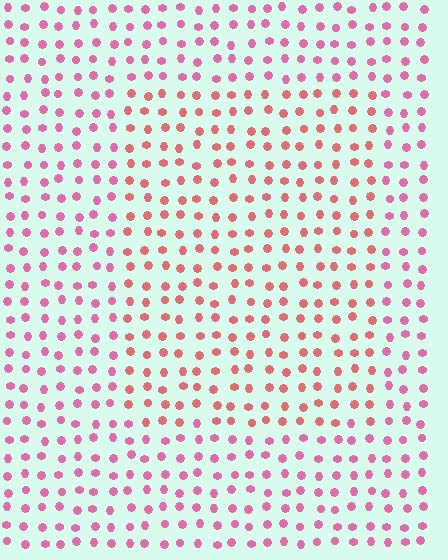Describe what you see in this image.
The image is filled with small pink elements in a uniform arrangement. A rectangle-shaped region is visible where the elements are tinted to a slightly different hue, forming a subtle color boundary.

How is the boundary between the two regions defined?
The boundary is defined purely by a slight shift in hue (about 29 degrees). Spacing, size, and orientation are identical on both sides.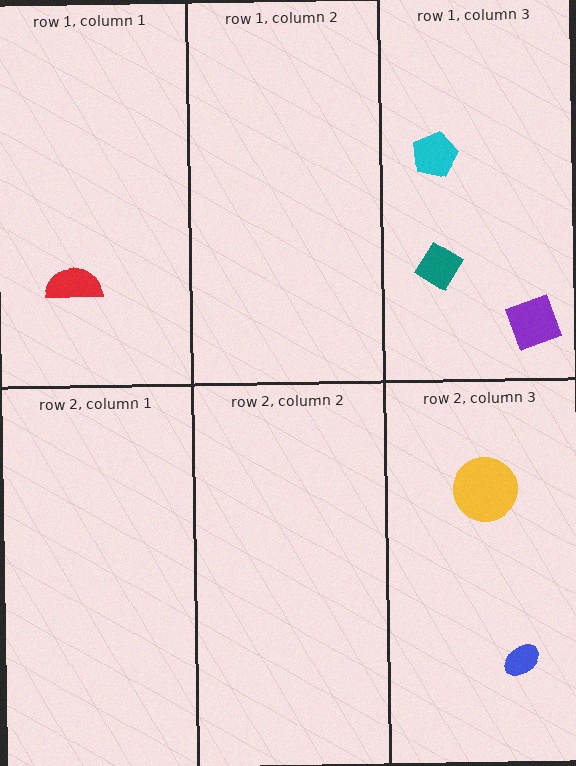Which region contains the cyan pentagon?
The row 1, column 3 region.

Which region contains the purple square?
The row 1, column 3 region.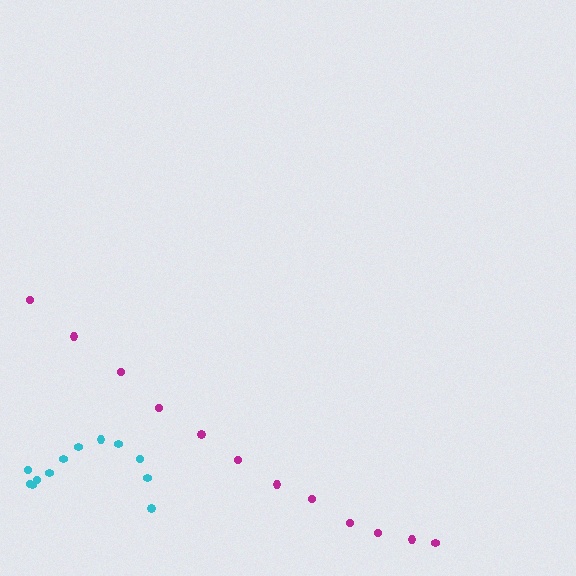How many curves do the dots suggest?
There are 2 distinct paths.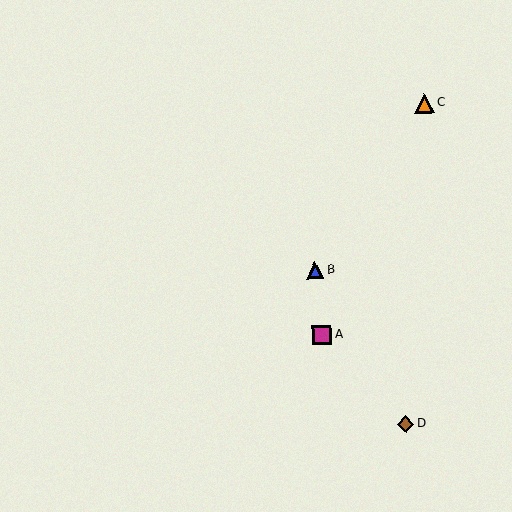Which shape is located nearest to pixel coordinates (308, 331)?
The magenta square (labeled A) at (322, 335) is nearest to that location.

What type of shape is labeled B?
Shape B is a blue triangle.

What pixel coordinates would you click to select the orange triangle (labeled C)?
Click at (425, 103) to select the orange triangle C.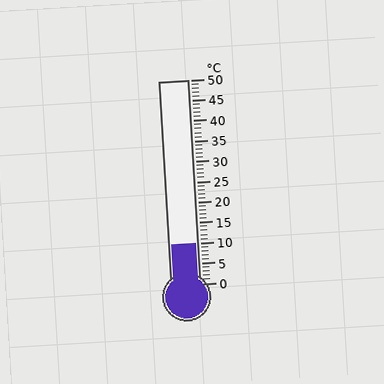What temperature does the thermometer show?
The thermometer shows approximately 10°C.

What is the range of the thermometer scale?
The thermometer scale ranges from 0°C to 50°C.